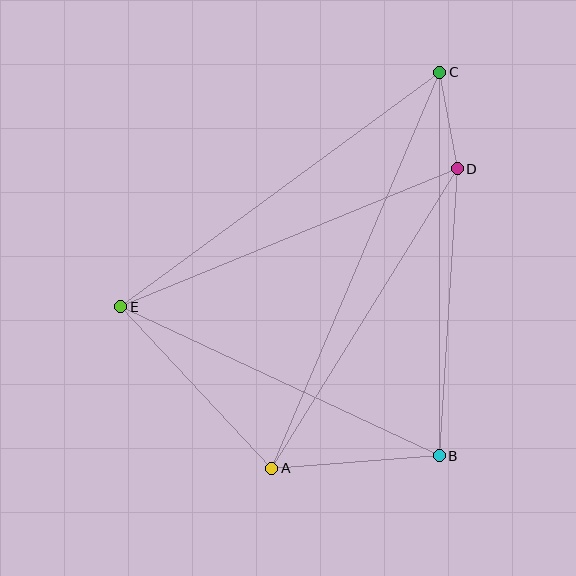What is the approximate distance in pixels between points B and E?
The distance between B and E is approximately 352 pixels.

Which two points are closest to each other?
Points C and D are closest to each other.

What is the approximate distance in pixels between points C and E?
The distance between C and E is approximately 396 pixels.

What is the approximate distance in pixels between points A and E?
The distance between A and E is approximately 221 pixels.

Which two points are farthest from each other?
Points A and C are farthest from each other.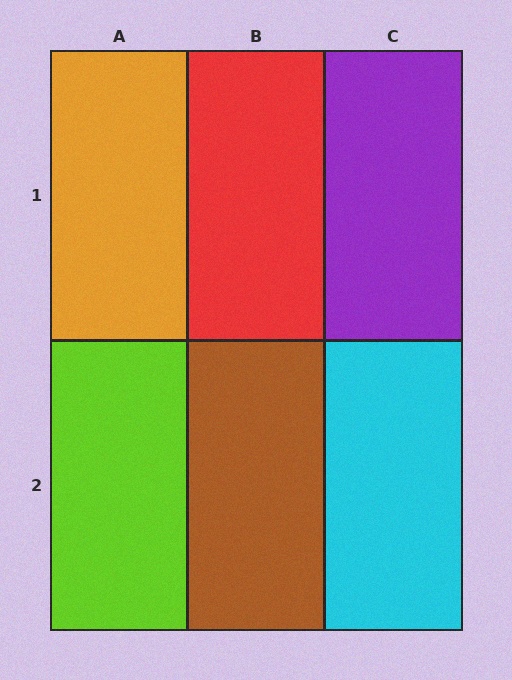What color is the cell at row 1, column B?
Red.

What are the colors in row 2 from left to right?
Lime, brown, cyan.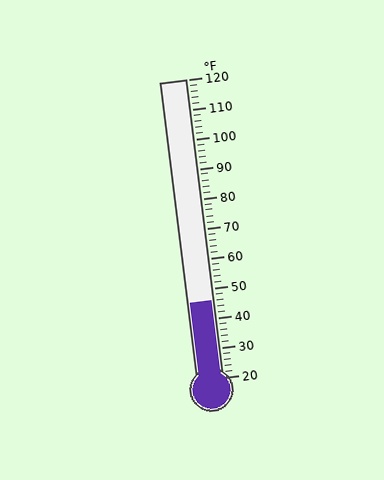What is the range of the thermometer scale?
The thermometer scale ranges from 20°F to 120°F.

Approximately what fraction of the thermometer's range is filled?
The thermometer is filled to approximately 25% of its range.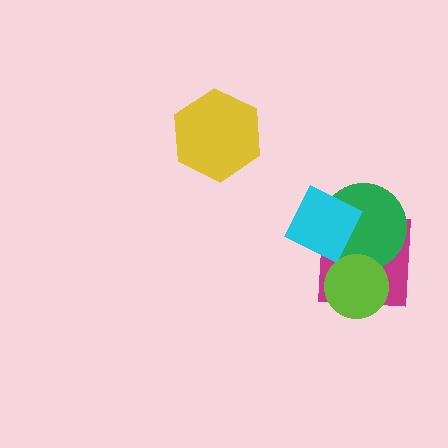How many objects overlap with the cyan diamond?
2 objects overlap with the cyan diamond.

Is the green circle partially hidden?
Yes, it is partially covered by another shape.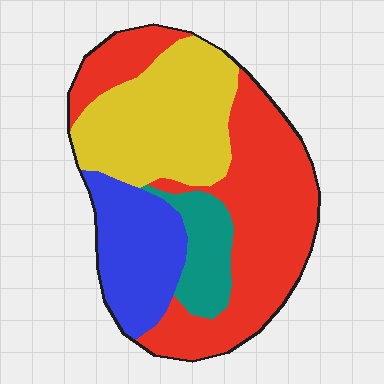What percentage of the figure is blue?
Blue takes up about one fifth (1/5) of the figure.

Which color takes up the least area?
Teal, at roughly 10%.